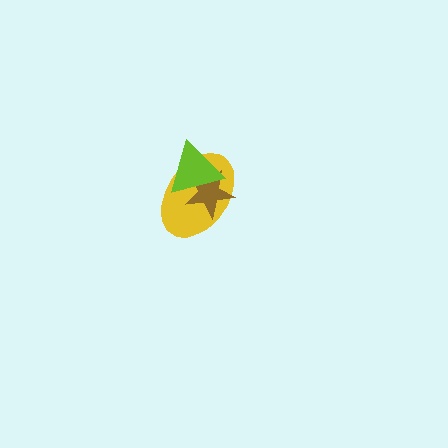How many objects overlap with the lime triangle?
2 objects overlap with the lime triangle.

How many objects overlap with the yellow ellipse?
2 objects overlap with the yellow ellipse.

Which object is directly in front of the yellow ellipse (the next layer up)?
The brown star is directly in front of the yellow ellipse.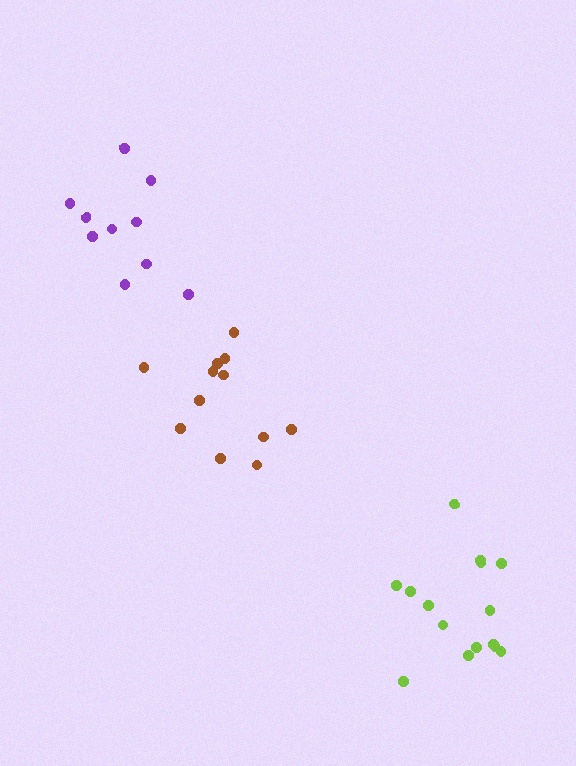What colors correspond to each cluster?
The clusters are colored: lime, brown, purple.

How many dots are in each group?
Group 1: 15 dots, Group 2: 12 dots, Group 3: 10 dots (37 total).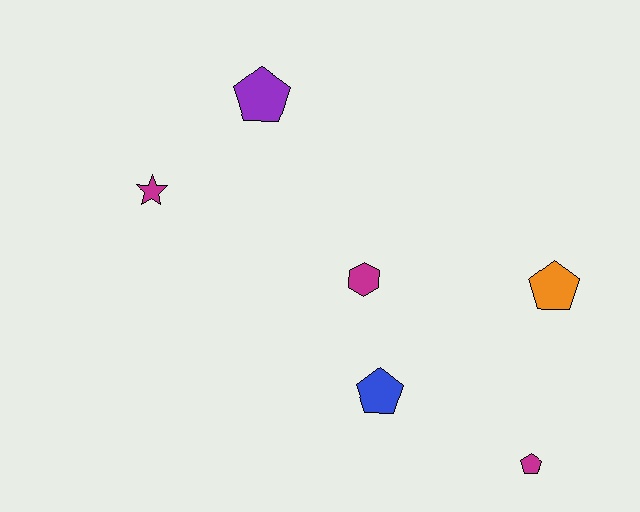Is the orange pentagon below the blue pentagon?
No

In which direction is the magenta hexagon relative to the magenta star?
The magenta hexagon is to the right of the magenta star.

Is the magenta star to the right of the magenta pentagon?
No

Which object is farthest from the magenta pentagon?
The magenta star is farthest from the magenta pentagon.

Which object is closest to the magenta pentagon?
The blue pentagon is closest to the magenta pentagon.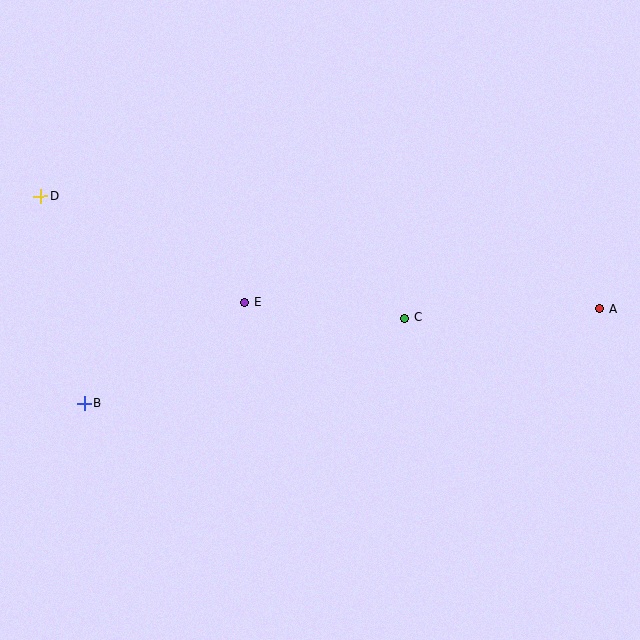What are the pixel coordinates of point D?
Point D is at (41, 196).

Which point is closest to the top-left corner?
Point D is closest to the top-left corner.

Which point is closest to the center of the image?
Point E at (245, 303) is closest to the center.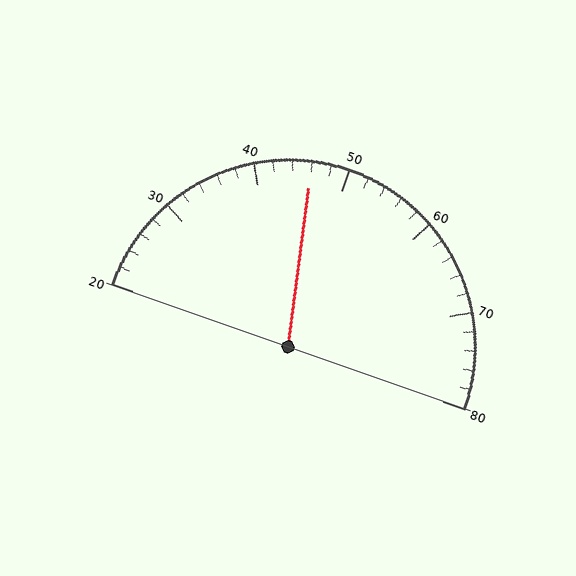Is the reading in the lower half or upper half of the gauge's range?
The reading is in the lower half of the range (20 to 80).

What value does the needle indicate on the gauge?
The needle indicates approximately 46.